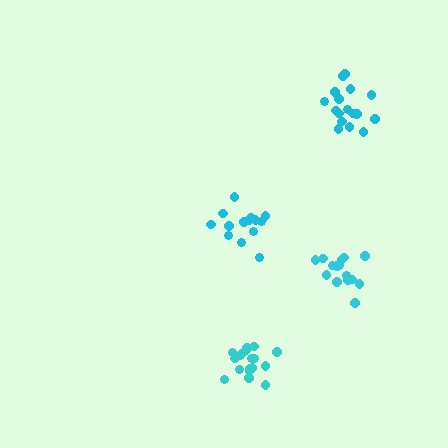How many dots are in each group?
Group 1: 18 dots, Group 2: 17 dots, Group 3: 14 dots, Group 4: 15 dots (64 total).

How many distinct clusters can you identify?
There are 4 distinct clusters.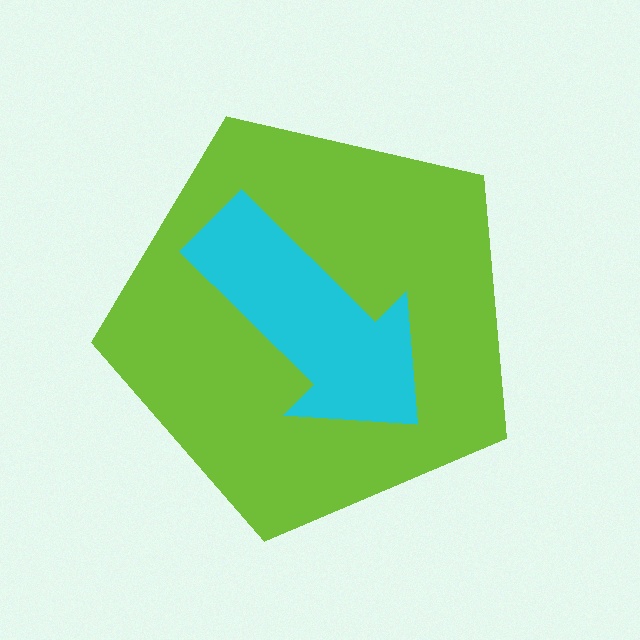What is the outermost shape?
The lime pentagon.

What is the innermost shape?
The cyan arrow.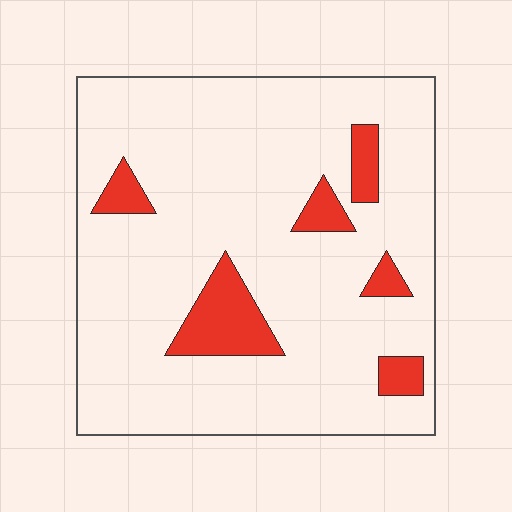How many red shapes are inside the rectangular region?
6.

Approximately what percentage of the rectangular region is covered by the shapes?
Approximately 10%.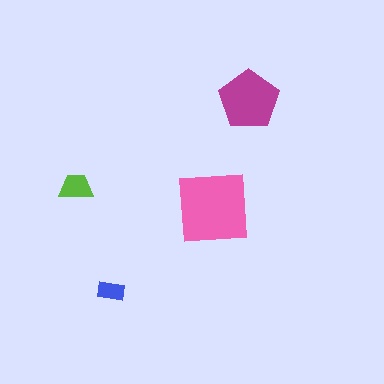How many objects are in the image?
There are 4 objects in the image.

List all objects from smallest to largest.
The blue rectangle, the lime trapezoid, the magenta pentagon, the pink square.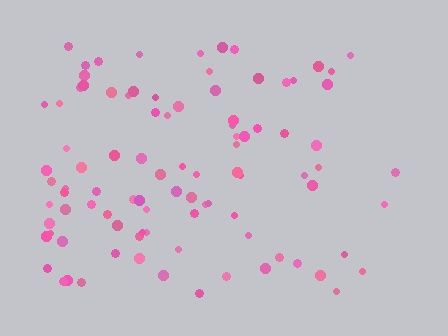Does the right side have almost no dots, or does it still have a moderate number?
Still a moderate number, just noticeably fewer than the left.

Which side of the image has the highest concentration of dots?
The left.